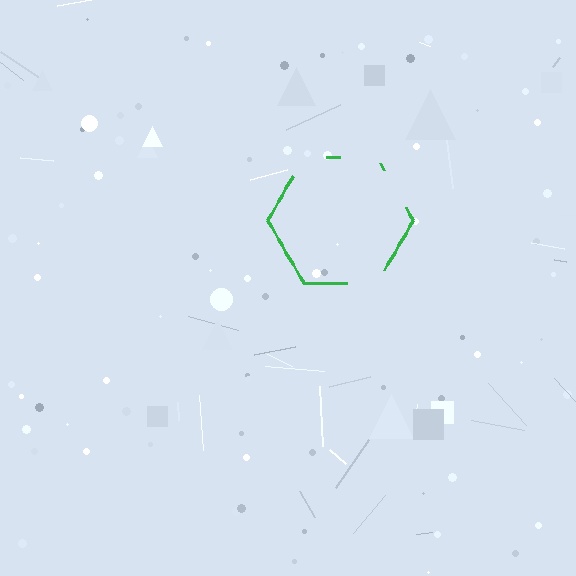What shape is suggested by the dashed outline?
The dashed outline suggests a hexagon.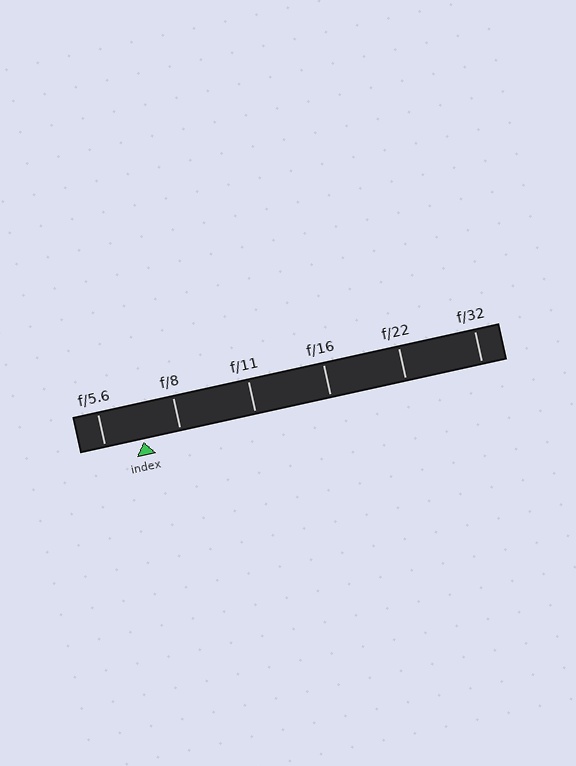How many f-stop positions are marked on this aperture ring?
There are 6 f-stop positions marked.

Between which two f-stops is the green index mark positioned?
The index mark is between f/5.6 and f/8.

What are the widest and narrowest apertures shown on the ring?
The widest aperture shown is f/5.6 and the narrowest is f/32.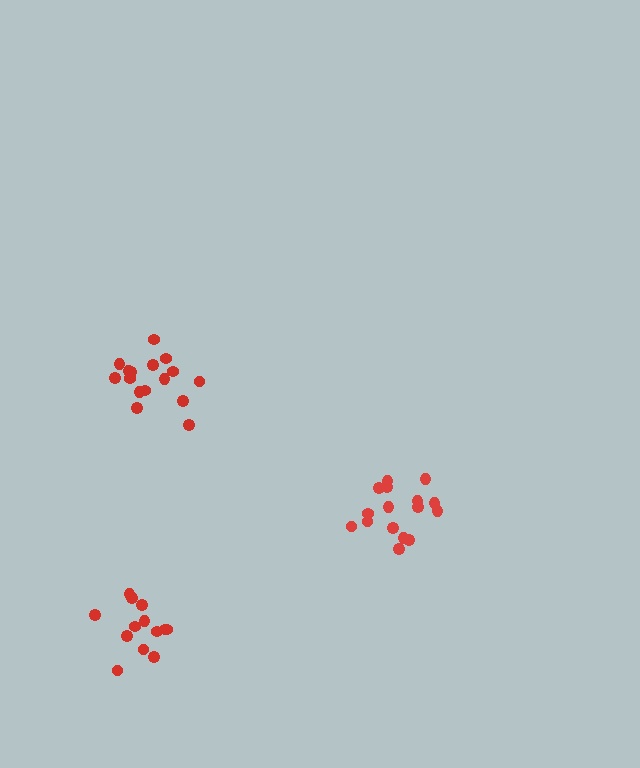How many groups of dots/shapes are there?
There are 3 groups.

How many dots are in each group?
Group 1: 16 dots, Group 2: 16 dots, Group 3: 13 dots (45 total).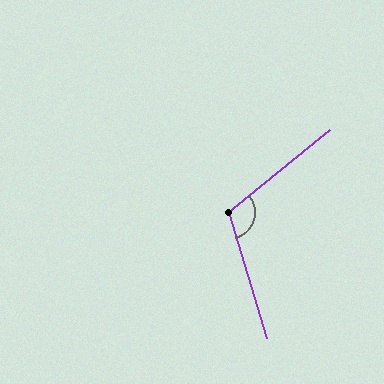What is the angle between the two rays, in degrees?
Approximately 112 degrees.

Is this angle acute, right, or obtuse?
It is obtuse.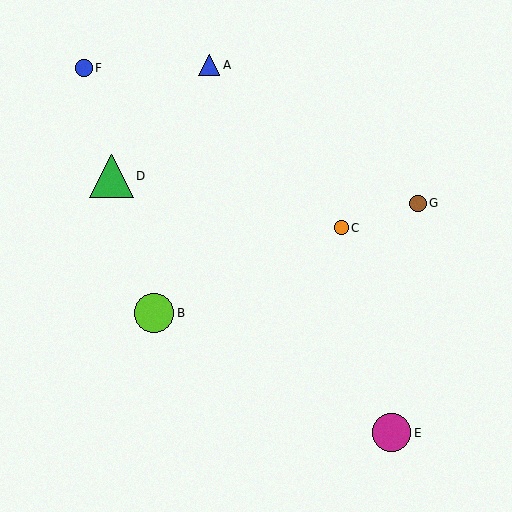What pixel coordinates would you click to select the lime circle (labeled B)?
Click at (154, 313) to select the lime circle B.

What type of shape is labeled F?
Shape F is a blue circle.